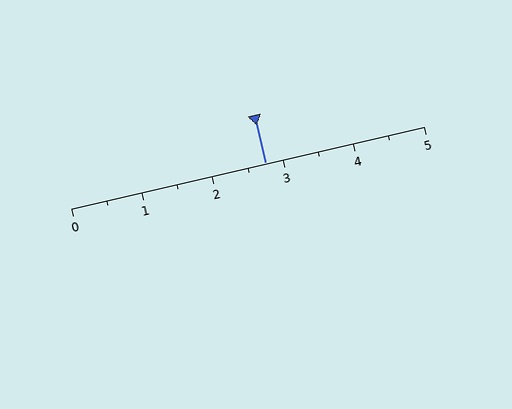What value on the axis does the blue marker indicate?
The marker indicates approximately 2.8.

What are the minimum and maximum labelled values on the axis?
The axis runs from 0 to 5.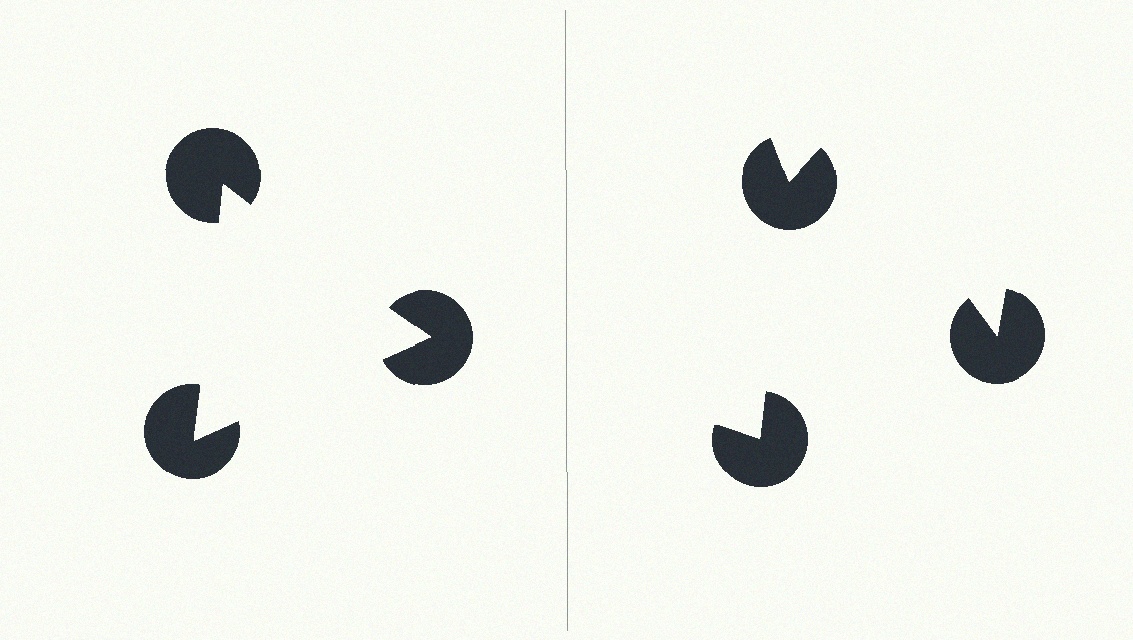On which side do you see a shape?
An illusory triangle appears on the left side. On the right side the wedge cuts are rotated, so no coherent shape forms.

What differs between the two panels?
The pac-man discs are positioned identically on both sides; only the wedge orientations differ. On the left they align to a triangle; on the right they are misaligned.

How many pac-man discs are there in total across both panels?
6 — 3 on each side.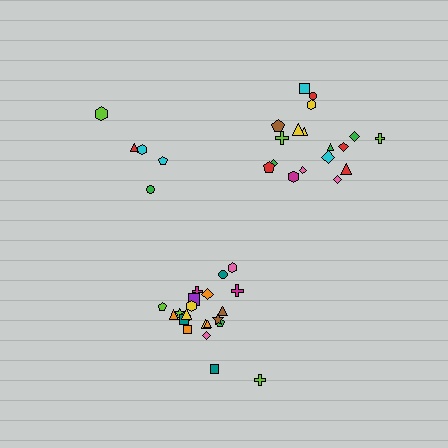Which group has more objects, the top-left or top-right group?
The top-right group.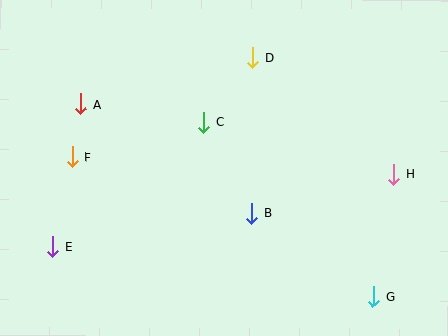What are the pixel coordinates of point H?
Point H is at (394, 174).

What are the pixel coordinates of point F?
Point F is at (72, 157).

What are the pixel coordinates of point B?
Point B is at (252, 213).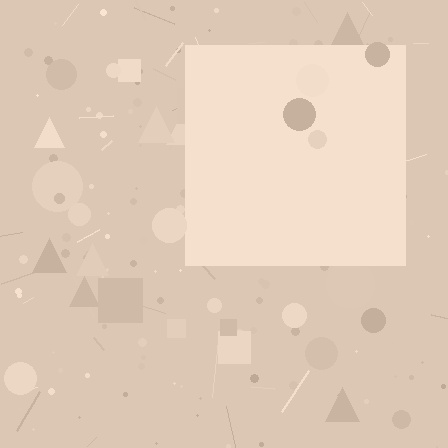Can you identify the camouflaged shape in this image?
The camouflaged shape is a square.